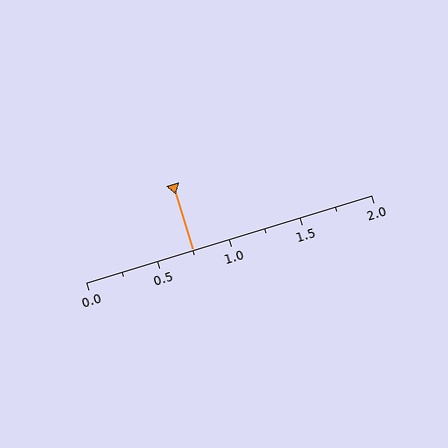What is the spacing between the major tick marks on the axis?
The major ticks are spaced 0.5 apart.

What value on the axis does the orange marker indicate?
The marker indicates approximately 0.75.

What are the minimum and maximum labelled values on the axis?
The axis runs from 0.0 to 2.0.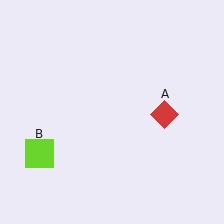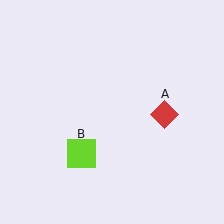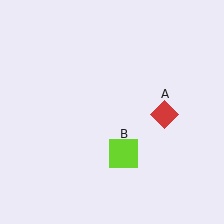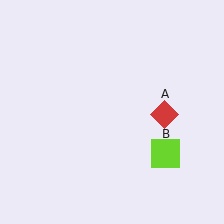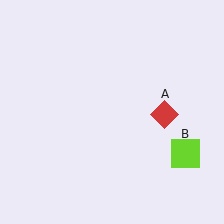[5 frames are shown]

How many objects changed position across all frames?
1 object changed position: lime square (object B).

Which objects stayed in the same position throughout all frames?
Red diamond (object A) remained stationary.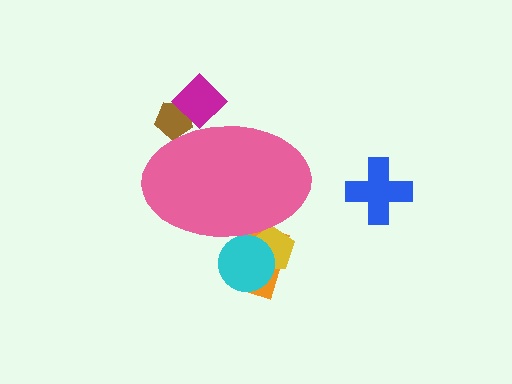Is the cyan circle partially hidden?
Yes, the cyan circle is partially hidden behind the pink ellipse.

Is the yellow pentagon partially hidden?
Yes, the yellow pentagon is partially hidden behind the pink ellipse.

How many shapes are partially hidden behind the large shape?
5 shapes are partially hidden.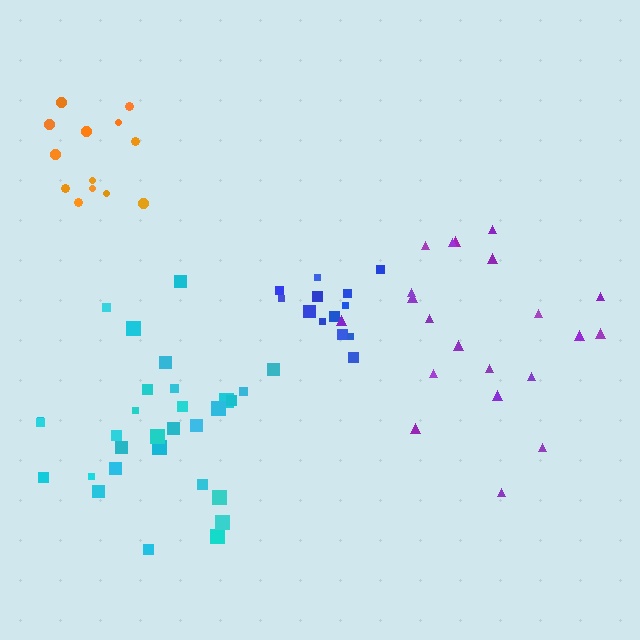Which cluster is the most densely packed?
Blue.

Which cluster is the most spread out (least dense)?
Purple.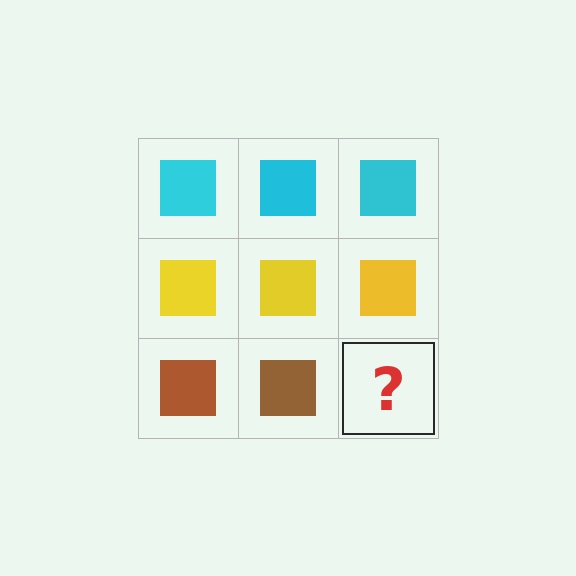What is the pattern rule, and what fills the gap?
The rule is that each row has a consistent color. The gap should be filled with a brown square.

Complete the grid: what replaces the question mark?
The question mark should be replaced with a brown square.